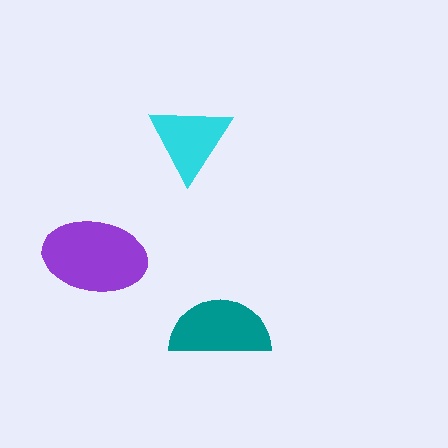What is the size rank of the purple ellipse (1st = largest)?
1st.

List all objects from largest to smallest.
The purple ellipse, the teal semicircle, the cyan triangle.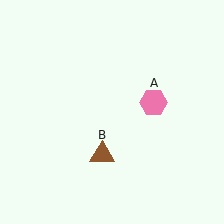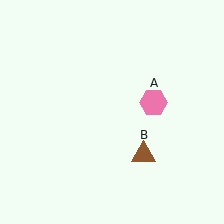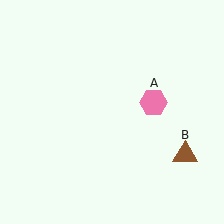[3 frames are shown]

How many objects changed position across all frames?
1 object changed position: brown triangle (object B).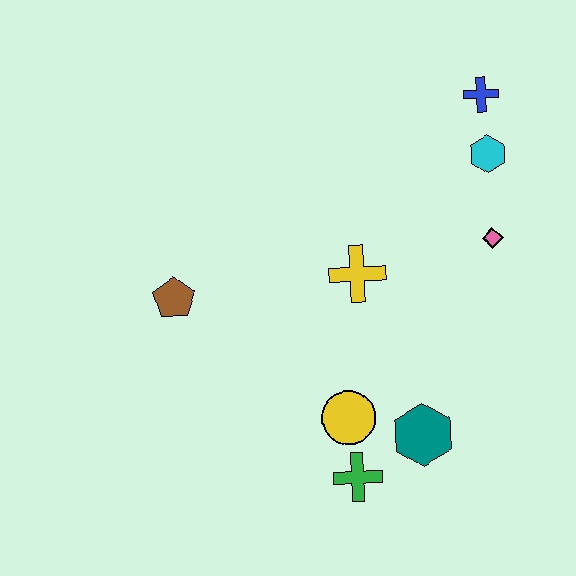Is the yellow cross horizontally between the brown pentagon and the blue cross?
Yes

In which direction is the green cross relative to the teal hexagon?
The green cross is to the left of the teal hexagon.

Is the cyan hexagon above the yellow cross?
Yes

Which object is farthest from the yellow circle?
The blue cross is farthest from the yellow circle.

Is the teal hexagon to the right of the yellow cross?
Yes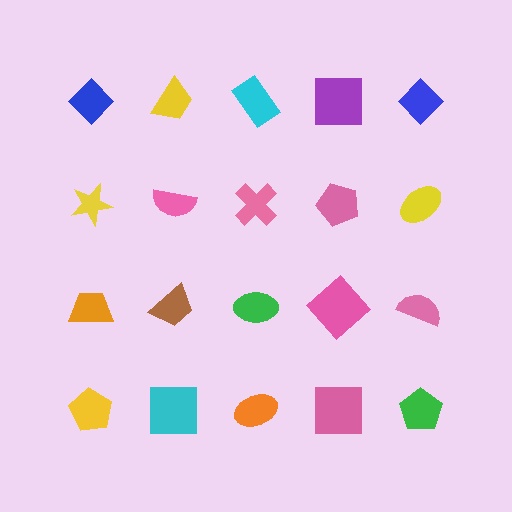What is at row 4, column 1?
A yellow pentagon.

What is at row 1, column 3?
A cyan rectangle.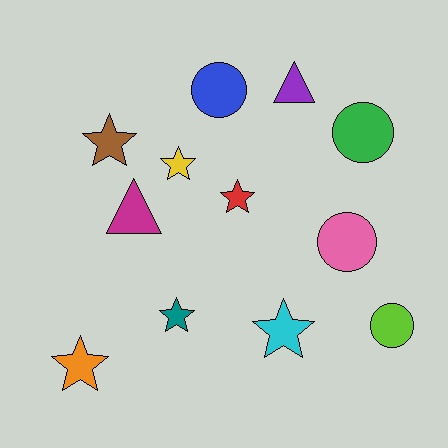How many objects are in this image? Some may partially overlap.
There are 12 objects.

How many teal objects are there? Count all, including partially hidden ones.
There is 1 teal object.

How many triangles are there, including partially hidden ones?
There are 2 triangles.